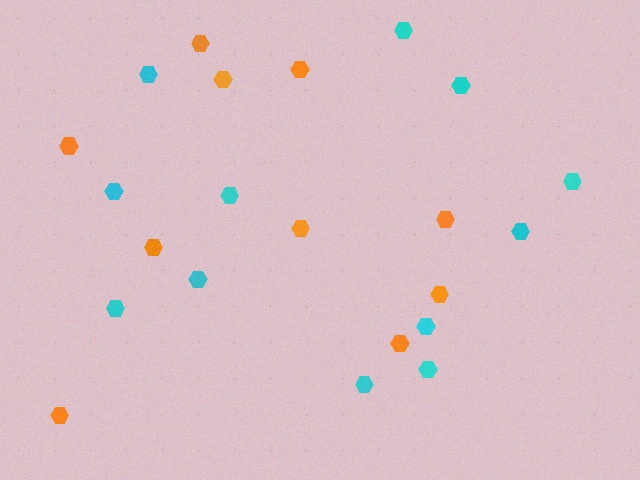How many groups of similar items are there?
There are 2 groups: one group of orange hexagons (10) and one group of cyan hexagons (12).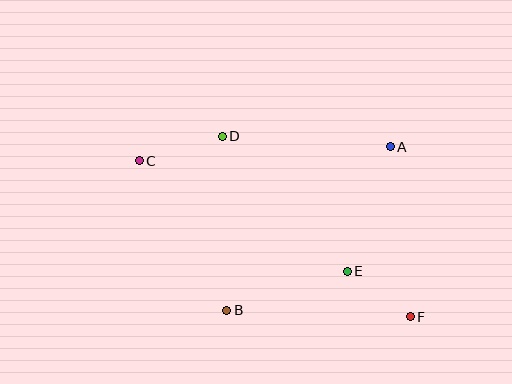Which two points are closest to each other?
Points E and F are closest to each other.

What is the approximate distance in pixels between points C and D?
The distance between C and D is approximately 86 pixels.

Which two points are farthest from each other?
Points C and F are farthest from each other.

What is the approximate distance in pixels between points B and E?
The distance between B and E is approximately 127 pixels.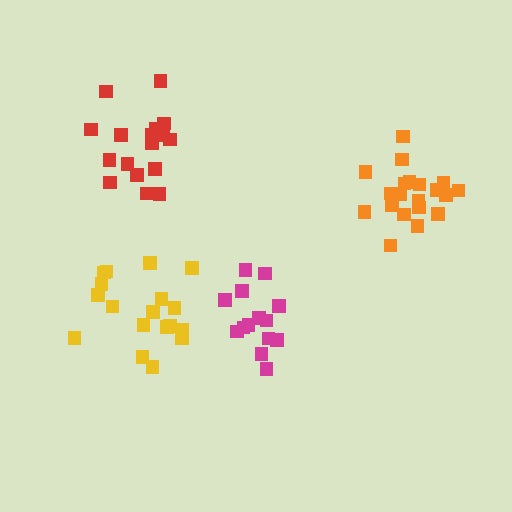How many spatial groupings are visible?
There are 4 spatial groupings.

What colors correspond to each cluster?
The clusters are colored: yellow, orange, red, magenta.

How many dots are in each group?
Group 1: 18 dots, Group 2: 20 dots, Group 3: 17 dots, Group 4: 14 dots (69 total).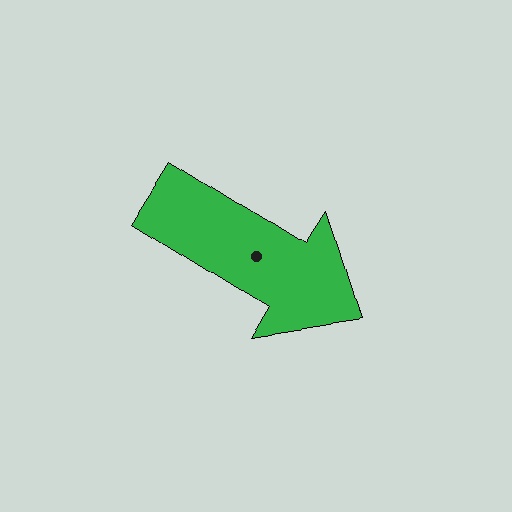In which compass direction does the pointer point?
Southeast.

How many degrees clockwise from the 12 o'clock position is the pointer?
Approximately 122 degrees.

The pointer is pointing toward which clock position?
Roughly 4 o'clock.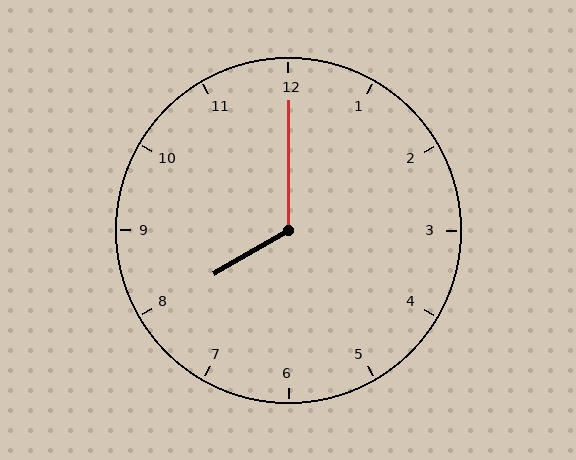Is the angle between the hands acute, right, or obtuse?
It is obtuse.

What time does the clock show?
8:00.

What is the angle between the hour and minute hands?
Approximately 120 degrees.